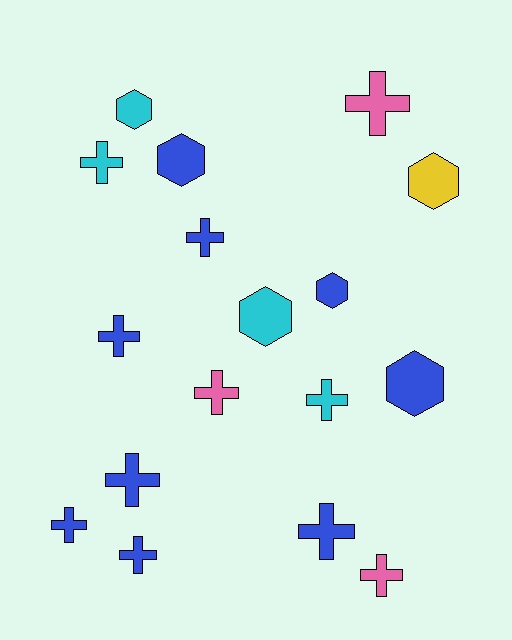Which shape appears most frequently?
Cross, with 11 objects.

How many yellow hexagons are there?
There is 1 yellow hexagon.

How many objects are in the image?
There are 17 objects.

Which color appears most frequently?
Blue, with 9 objects.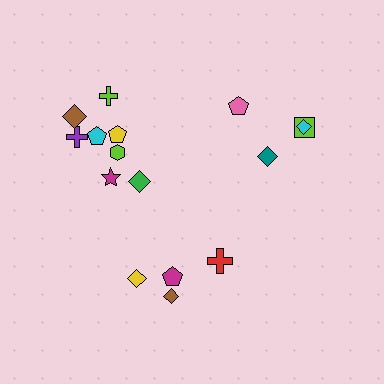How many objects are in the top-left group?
There are 8 objects.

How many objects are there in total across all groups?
There are 16 objects.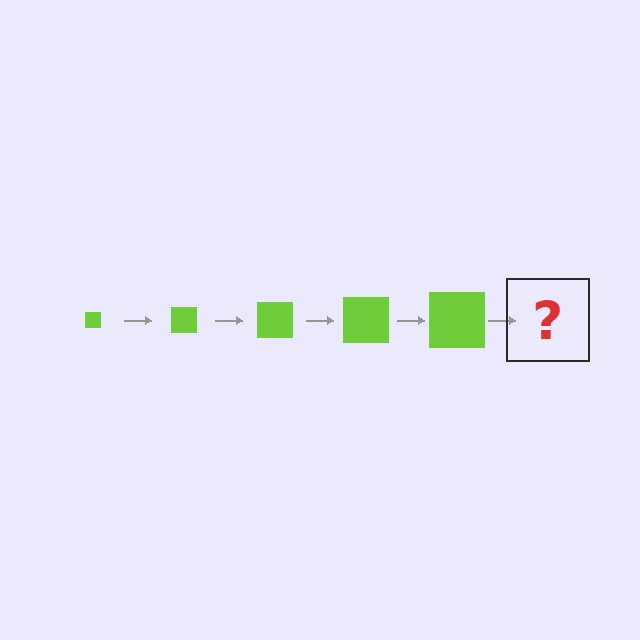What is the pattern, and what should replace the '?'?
The pattern is that the square gets progressively larger each step. The '?' should be a lime square, larger than the previous one.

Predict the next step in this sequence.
The next step is a lime square, larger than the previous one.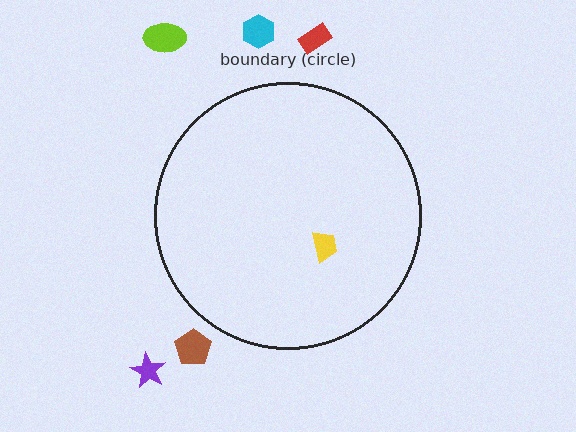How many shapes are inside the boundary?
1 inside, 5 outside.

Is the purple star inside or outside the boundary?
Outside.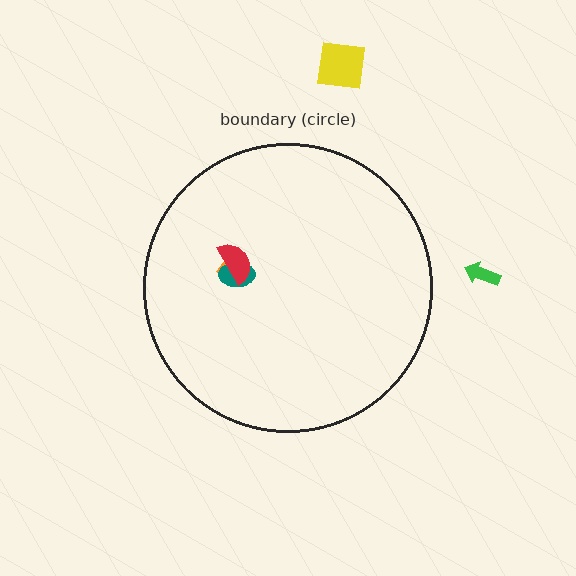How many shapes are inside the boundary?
3 inside, 2 outside.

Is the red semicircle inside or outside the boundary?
Inside.